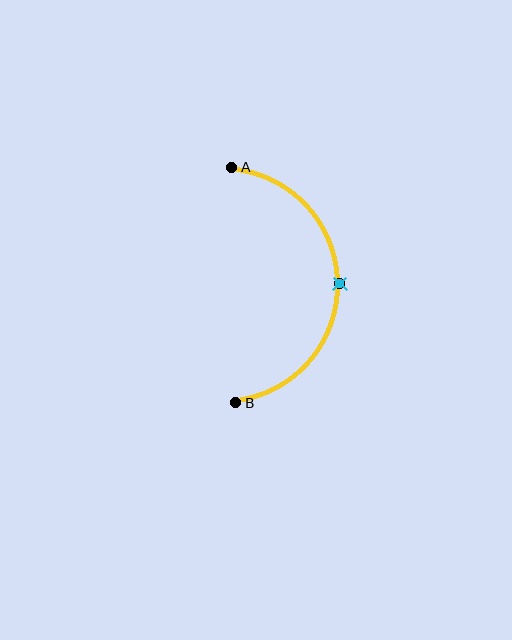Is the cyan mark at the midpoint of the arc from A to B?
Yes. The cyan mark lies on the arc at equal arc-length from both A and B — it is the arc midpoint.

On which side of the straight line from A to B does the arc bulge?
The arc bulges to the right of the straight line connecting A and B.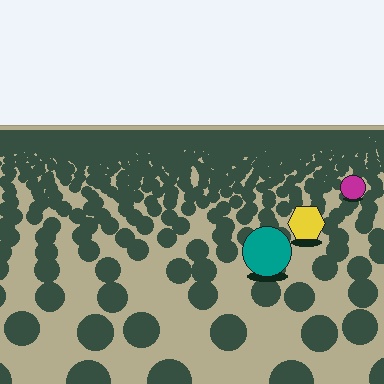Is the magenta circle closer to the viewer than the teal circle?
No. The teal circle is closer — you can tell from the texture gradient: the ground texture is coarser near it.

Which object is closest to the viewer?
The teal circle is closest. The texture marks near it are larger and more spread out.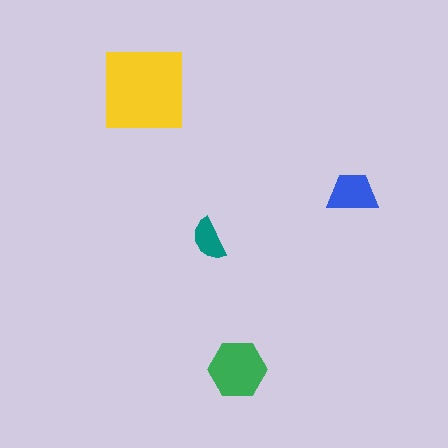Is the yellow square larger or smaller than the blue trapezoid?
Larger.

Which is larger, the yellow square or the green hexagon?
The yellow square.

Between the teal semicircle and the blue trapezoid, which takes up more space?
The blue trapezoid.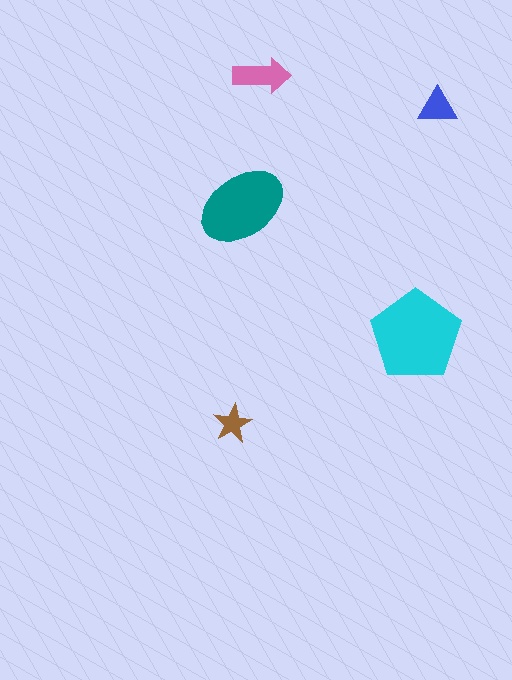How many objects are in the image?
There are 5 objects in the image.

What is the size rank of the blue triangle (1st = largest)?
4th.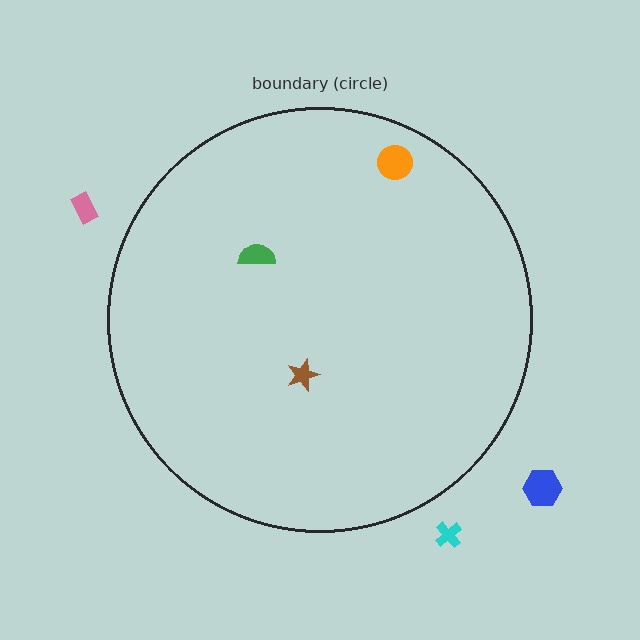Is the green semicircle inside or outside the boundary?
Inside.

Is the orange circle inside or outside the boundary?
Inside.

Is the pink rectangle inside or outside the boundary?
Outside.